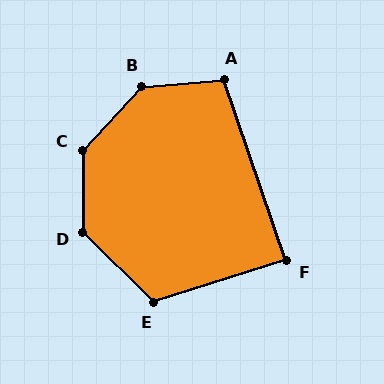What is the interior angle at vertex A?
Approximately 104 degrees (obtuse).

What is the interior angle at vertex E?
Approximately 118 degrees (obtuse).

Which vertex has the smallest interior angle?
F, at approximately 89 degrees.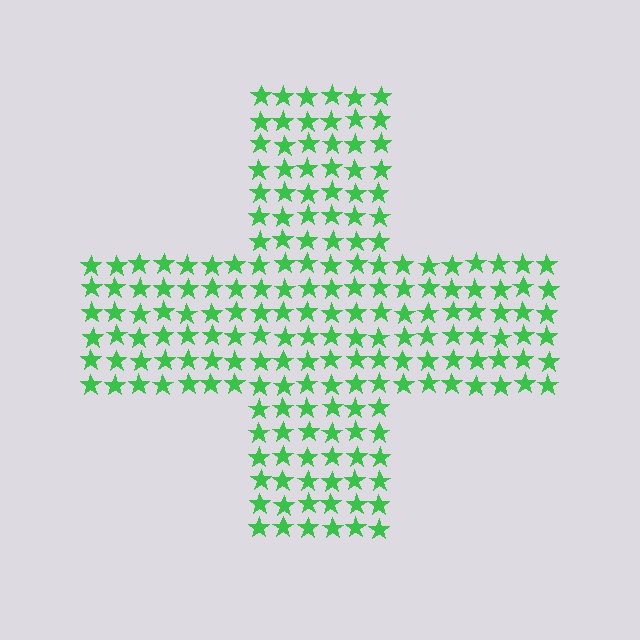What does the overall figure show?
The overall figure shows a cross.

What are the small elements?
The small elements are stars.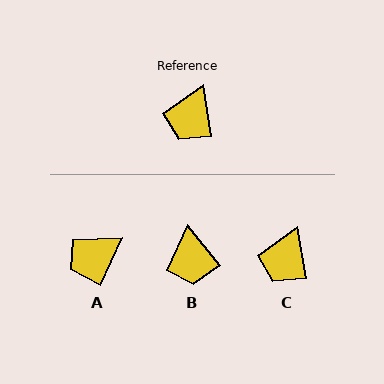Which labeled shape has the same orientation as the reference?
C.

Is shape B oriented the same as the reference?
No, it is off by about 29 degrees.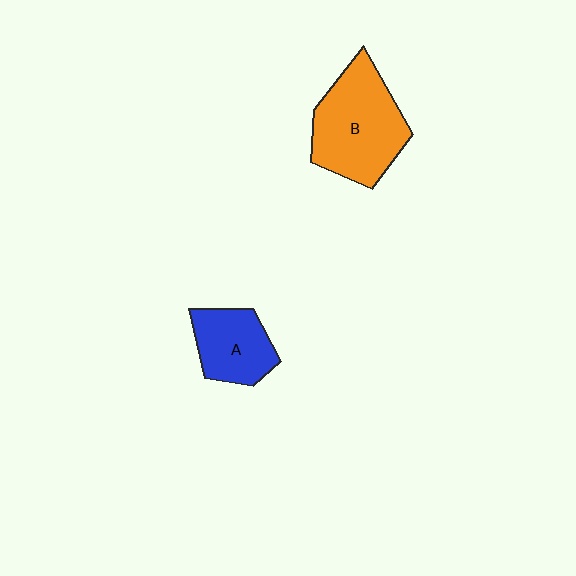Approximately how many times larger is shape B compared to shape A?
Approximately 1.7 times.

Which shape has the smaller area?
Shape A (blue).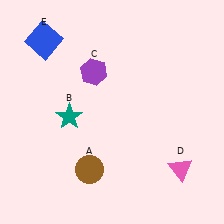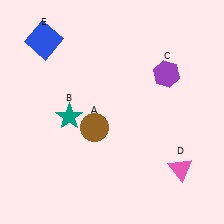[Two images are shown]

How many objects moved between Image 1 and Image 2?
2 objects moved between the two images.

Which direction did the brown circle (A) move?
The brown circle (A) moved up.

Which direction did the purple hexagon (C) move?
The purple hexagon (C) moved right.